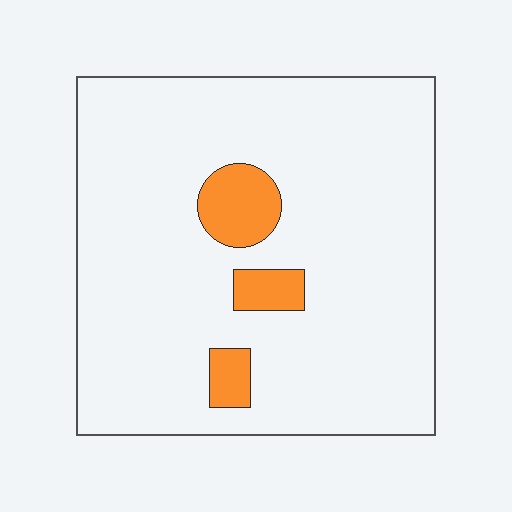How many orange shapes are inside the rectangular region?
3.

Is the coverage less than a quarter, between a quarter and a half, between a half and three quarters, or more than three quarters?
Less than a quarter.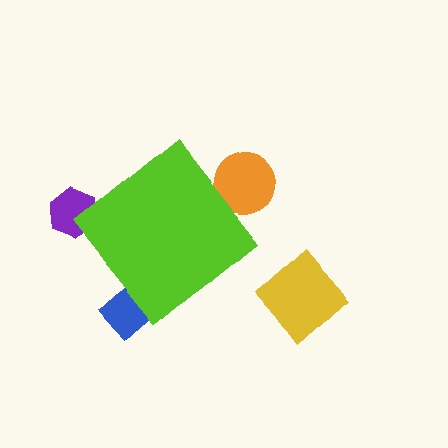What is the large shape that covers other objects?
A lime diamond.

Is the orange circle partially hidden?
Yes, the orange circle is partially hidden behind the lime diamond.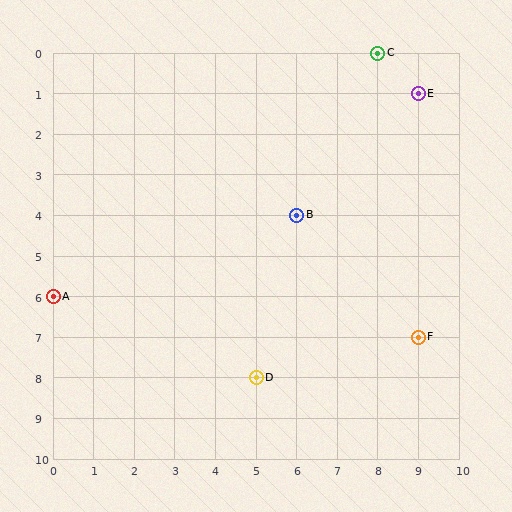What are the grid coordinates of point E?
Point E is at grid coordinates (9, 1).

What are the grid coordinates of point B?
Point B is at grid coordinates (6, 4).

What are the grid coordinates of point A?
Point A is at grid coordinates (0, 6).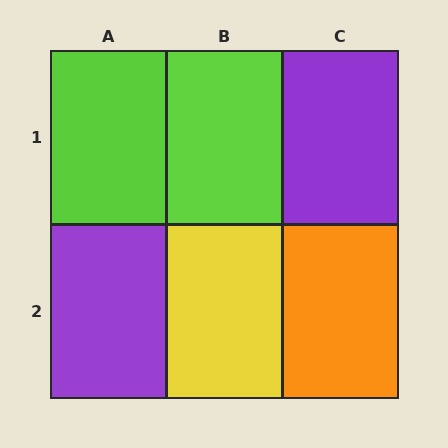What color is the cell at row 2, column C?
Orange.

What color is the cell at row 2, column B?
Yellow.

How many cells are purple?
2 cells are purple.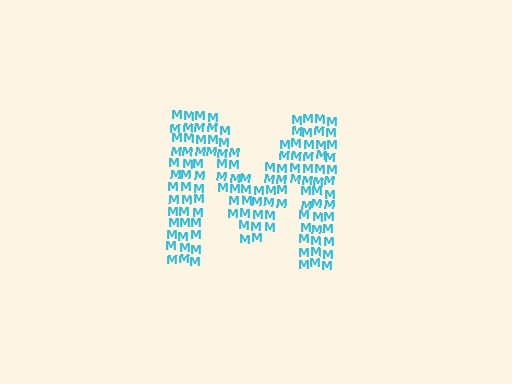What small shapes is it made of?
It is made of small letter M's.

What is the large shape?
The large shape is the letter M.